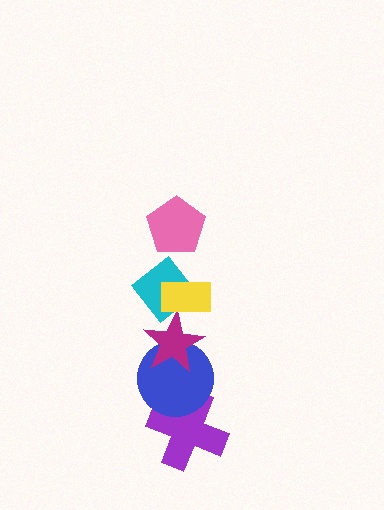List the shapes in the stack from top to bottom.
From top to bottom: the pink pentagon, the yellow rectangle, the cyan diamond, the magenta star, the blue circle, the purple cross.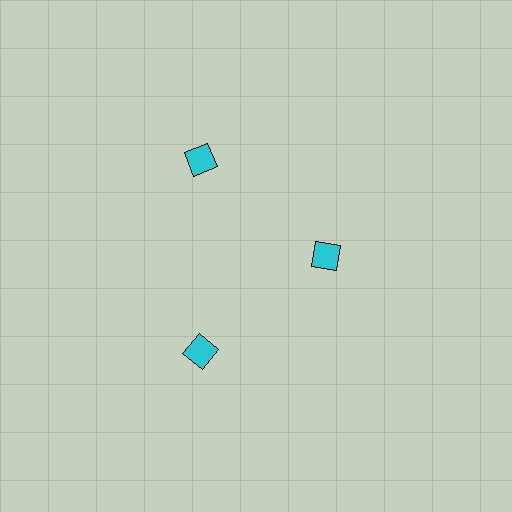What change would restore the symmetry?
The symmetry would be restored by moving it outward, back onto the ring so that all 3 diamonds sit at equal angles and equal distance from the center.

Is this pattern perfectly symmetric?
No. The 3 cyan diamonds are arranged in a ring, but one element near the 3 o'clock position is pulled inward toward the center, breaking the 3-fold rotational symmetry.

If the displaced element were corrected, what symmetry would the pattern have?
It would have 3-fold rotational symmetry — the pattern would map onto itself every 120 degrees.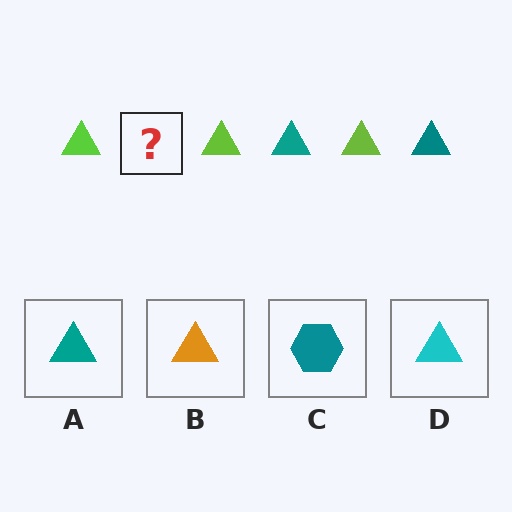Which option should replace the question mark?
Option A.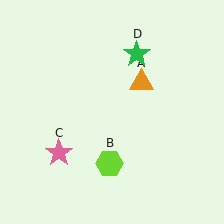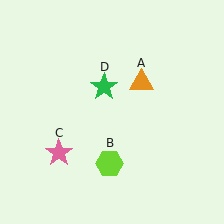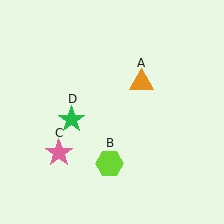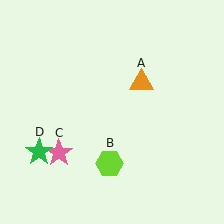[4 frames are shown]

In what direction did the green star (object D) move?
The green star (object D) moved down and to the left.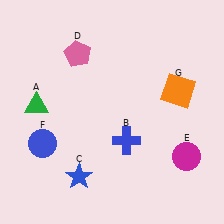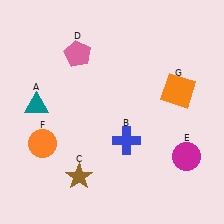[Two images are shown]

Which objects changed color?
A changed from green to teal. C changed from blue to brown. F changed from blue to orange.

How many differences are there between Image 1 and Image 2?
There are 3 differences between the two images.